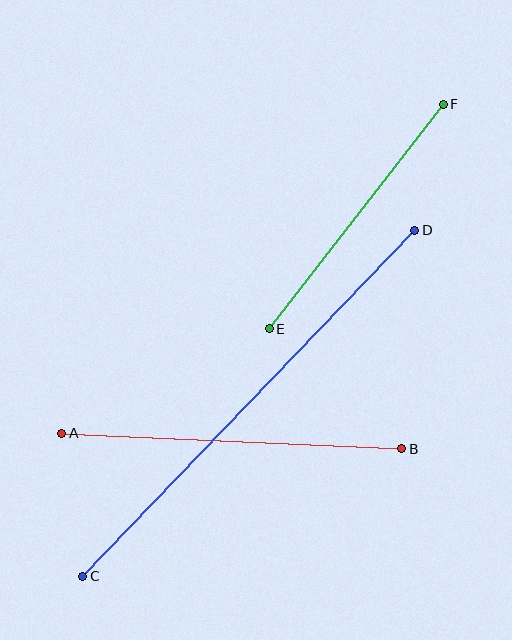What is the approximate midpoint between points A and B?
The midpoint is at approximately (232, 441) pixels.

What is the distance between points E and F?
The distance is approximately 285 pixels.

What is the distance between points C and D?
The distance is approximately 480 pixels.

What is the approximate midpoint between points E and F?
The midpoint is at approximately (356, 217) pixels.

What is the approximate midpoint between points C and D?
The midpoint is at approximately (249, 403) pixels.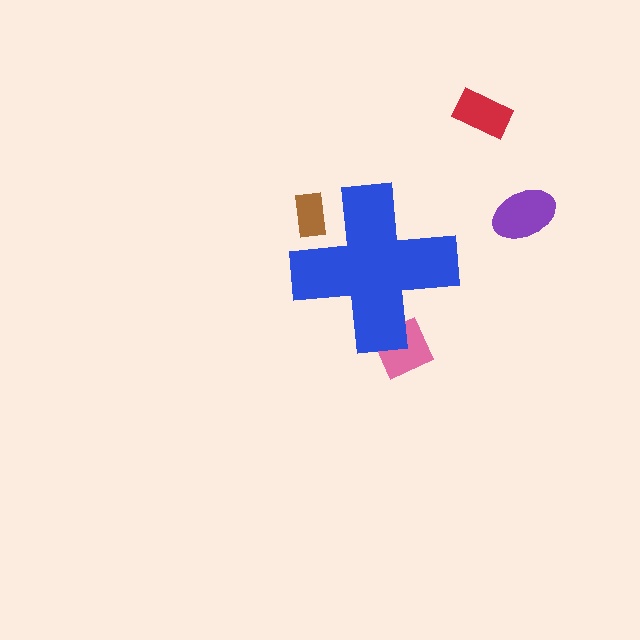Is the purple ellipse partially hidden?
No, the purple ellipse is fully visible.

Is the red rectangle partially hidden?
No, the red rectangle is fully visible.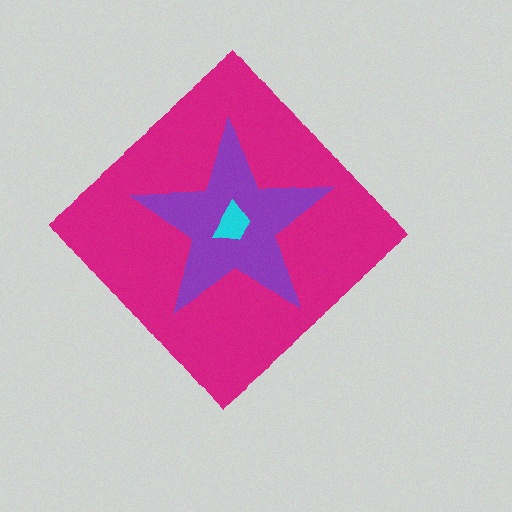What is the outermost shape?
The magenta diamond.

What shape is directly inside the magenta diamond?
The purple star.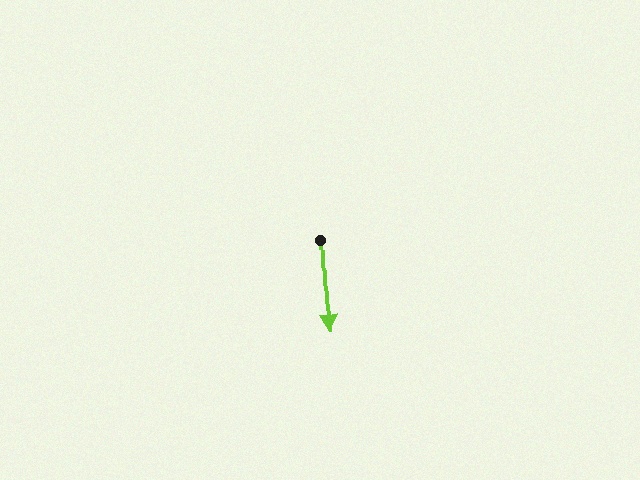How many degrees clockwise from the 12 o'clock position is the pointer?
Approximately 177 degrees.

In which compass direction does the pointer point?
South.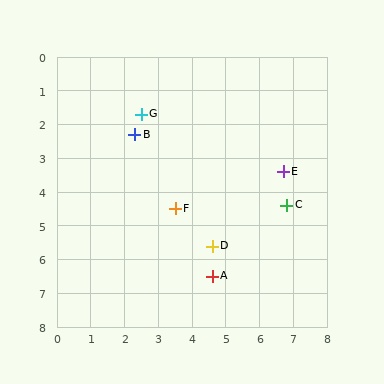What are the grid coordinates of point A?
Point A is at approximately (4.6, 6.5).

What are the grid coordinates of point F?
Point F is at approximately (3.5, 4.5).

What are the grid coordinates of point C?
Point C is at approximately (6.8, 4.4).